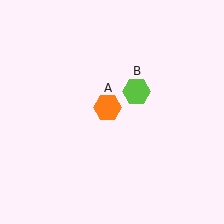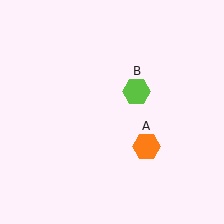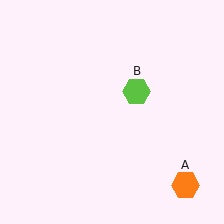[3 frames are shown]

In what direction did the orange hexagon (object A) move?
The orange hexagon (object A) moved down and to the right.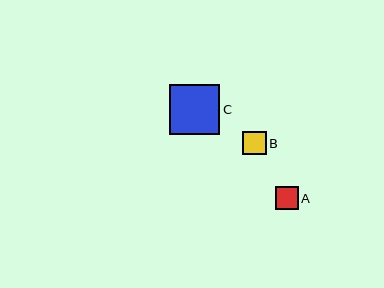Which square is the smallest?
Square A is the smallest with a size of approximately 23 pixels.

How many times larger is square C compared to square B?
Square C is approximately 2.1 times the size of square B.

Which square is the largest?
Square C is the largest with a size of approximately 50 pixels.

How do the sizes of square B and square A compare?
Square B and square A are approximately the same size.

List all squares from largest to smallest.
From largest to smallest: C, B, A.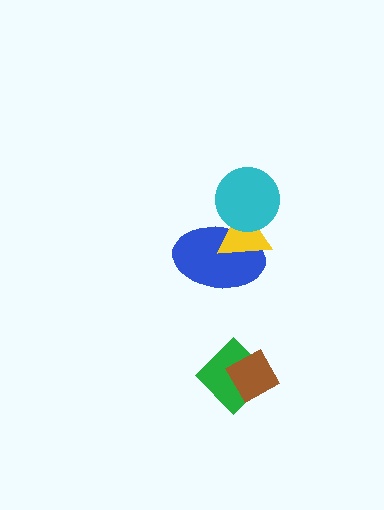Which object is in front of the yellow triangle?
The cyan circle is in front of the yellow triangle.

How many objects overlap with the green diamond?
1 object overlaps with the green diamond.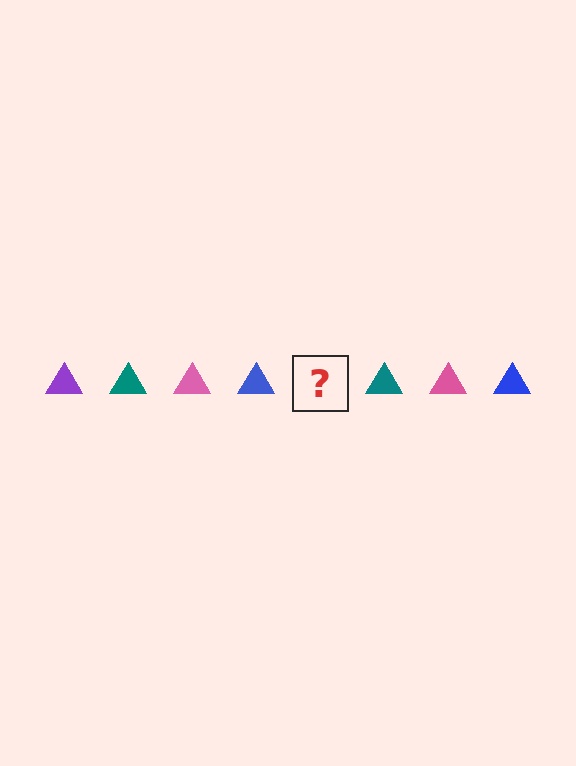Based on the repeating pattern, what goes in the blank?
The blank should be a purple triangle.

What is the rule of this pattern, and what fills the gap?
The rule is that the pattern cycles through purple, teal, pink, blue triangles. The gap should be filled with a purple triangle.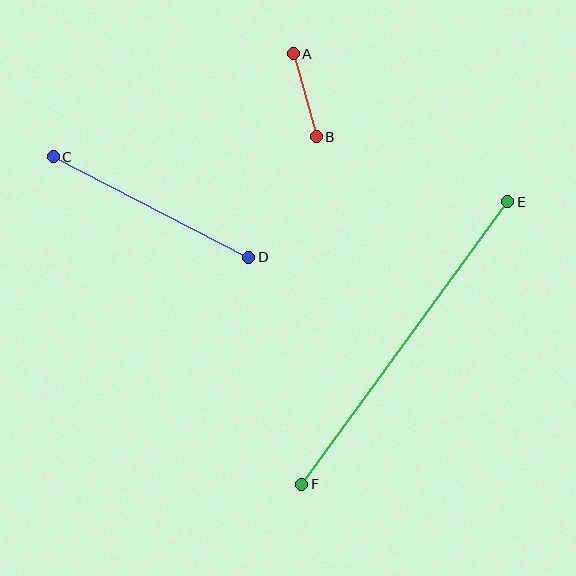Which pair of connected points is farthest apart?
Points E and F are farthest apart.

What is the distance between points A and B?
The distance is approximately 86 pixels.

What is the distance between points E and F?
The distance is approximately 350 pixels.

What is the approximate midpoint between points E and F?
The midpoint is at approximately (405, 343) pixels.